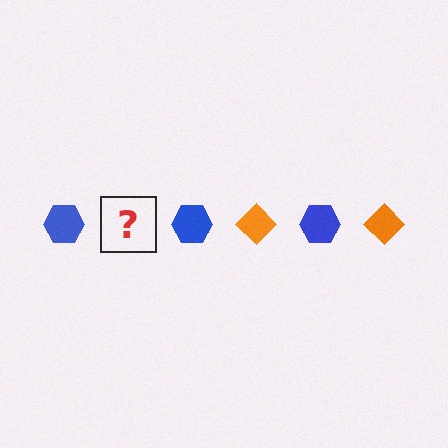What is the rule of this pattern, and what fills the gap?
The rule is that the pattern alternates between blue hexagon and orange diamond. The gap should be filled with an orange diamond.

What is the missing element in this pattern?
The missing element is an orange diamond.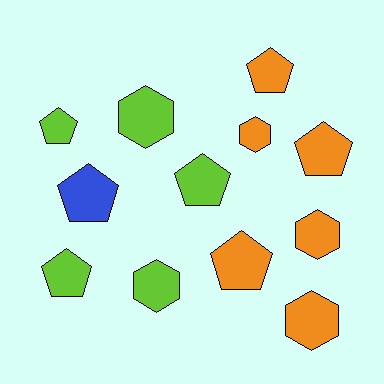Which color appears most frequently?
Orange, with 6 objects.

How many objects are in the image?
There are 12 objects.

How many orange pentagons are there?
There are 3 orange pentagons.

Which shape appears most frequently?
Pentagon, with 7 objects.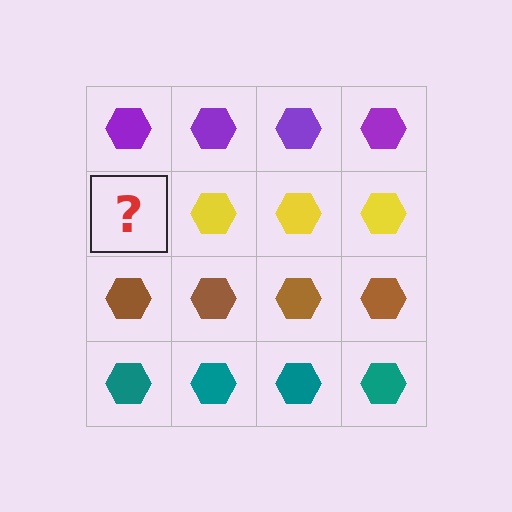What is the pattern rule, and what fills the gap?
The rule is that each row has a consistent color. The gap should be filled with a yellow hexagon.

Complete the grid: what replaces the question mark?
The question mark should be replaced with a yellow hexagon.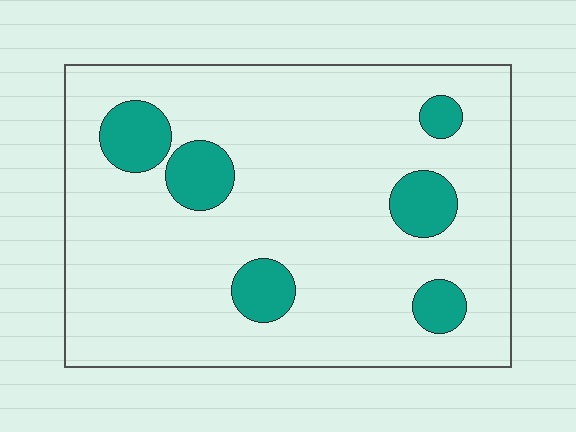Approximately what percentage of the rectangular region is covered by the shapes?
Approximately 15%.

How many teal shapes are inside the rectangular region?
6.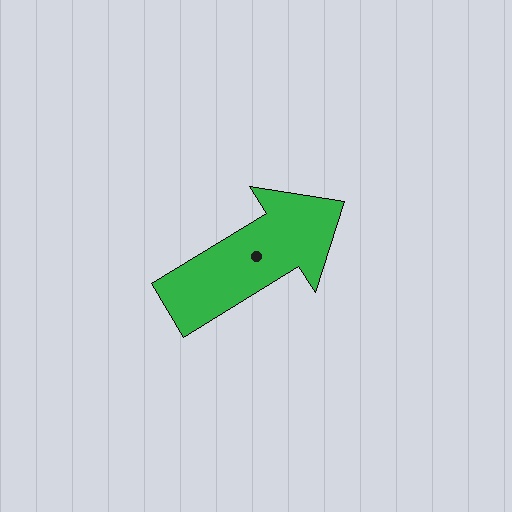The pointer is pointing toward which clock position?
Roughly 2 o'clock.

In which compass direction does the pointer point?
Northeast.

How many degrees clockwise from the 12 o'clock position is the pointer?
Approximately 58 degrees.